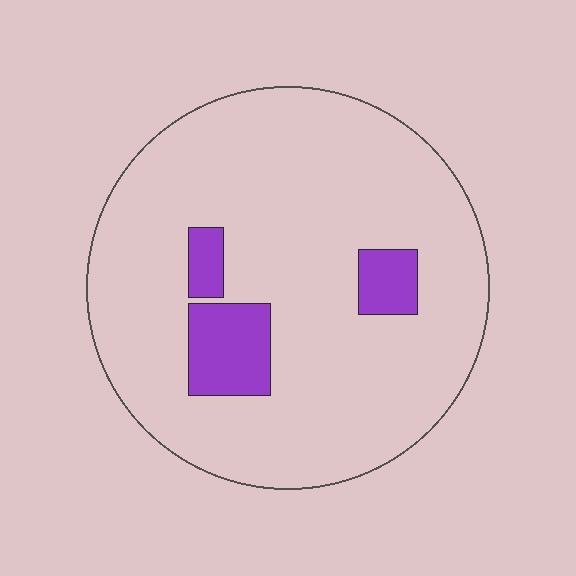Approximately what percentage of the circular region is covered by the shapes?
Approximately 10%.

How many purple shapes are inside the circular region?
3.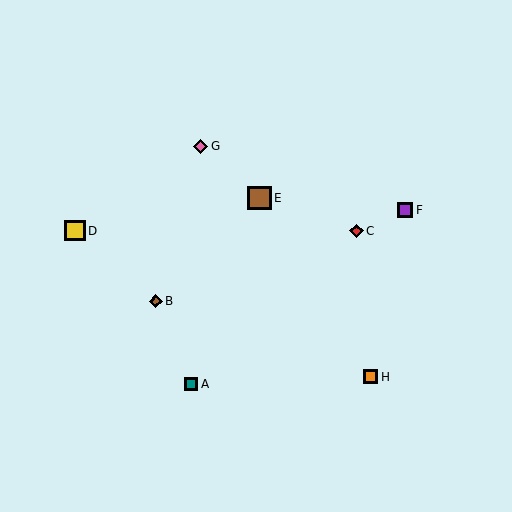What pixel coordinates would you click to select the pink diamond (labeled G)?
Click at (201, 146) to select the pink diamond G.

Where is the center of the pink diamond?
The center of the pink diamond is at (201, 146).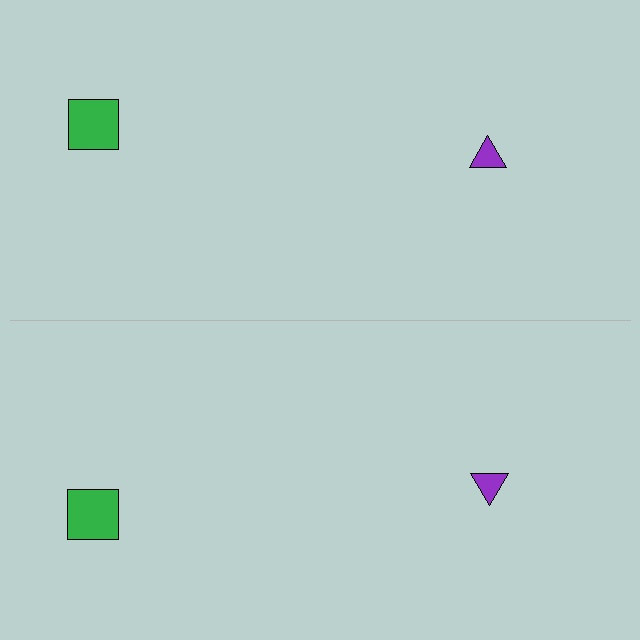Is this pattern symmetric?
Yes, this pattern has bilateral (reflection) symmetry.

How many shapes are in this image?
There are 4 shapes in this image.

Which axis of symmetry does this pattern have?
The pattern has a horizontal axis of symmetry running through the center of the image.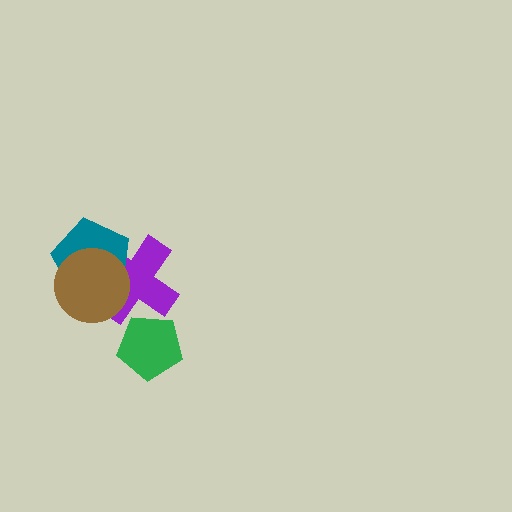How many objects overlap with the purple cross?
3 objects overlap with the purple cross.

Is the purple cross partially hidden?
Yes, it is partially covered by another shape.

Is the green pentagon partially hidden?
No, no other shape covers it.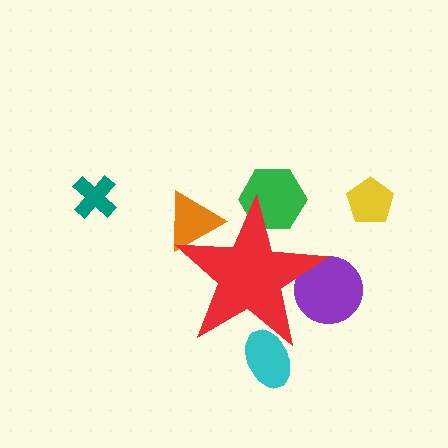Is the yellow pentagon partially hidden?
No, the yellow pentagon is fully visible.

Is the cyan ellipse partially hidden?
Yes, the cyan ellipse is partially hidden behind the red star.